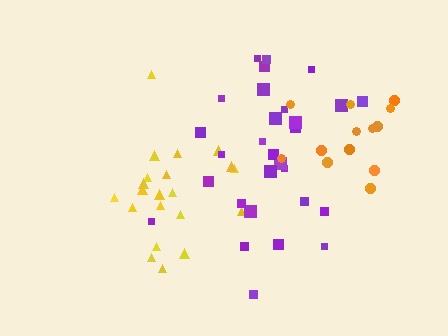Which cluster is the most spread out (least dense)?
Purple.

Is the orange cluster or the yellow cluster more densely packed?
Yellow.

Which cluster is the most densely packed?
Yellow.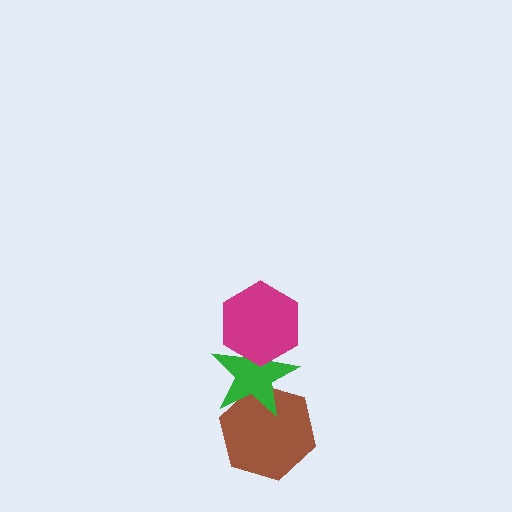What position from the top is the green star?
The green star is 2nd from the top.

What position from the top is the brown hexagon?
The brown hexagon is 3rd from the top.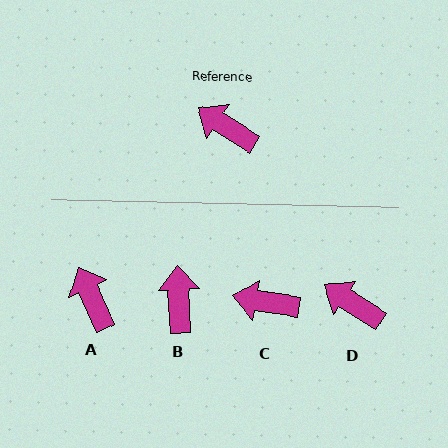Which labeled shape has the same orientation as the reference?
D.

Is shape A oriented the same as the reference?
No, it is off by about 33 degrees.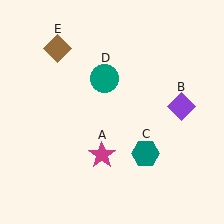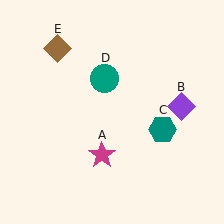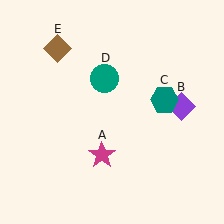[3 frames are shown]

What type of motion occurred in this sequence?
The teal hexagon (object C) rotated counterclockwise around the center of the scene.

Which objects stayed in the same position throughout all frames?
Magenta star (object A) and purple diamond (object B) and teal circle (object D) and brown diamond (object E) remained stationary.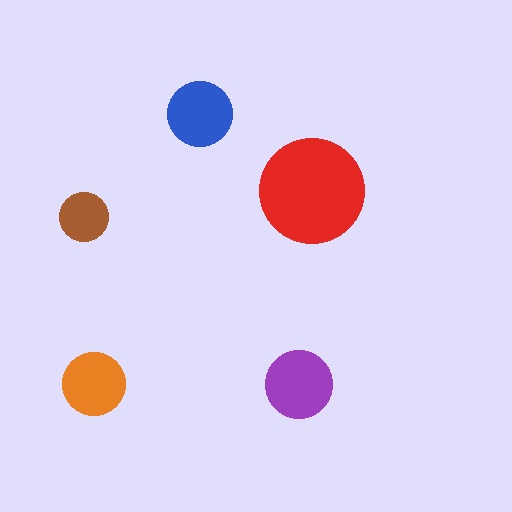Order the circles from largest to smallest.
the red one, the purple one, the blue one, the orange one, the brown one.